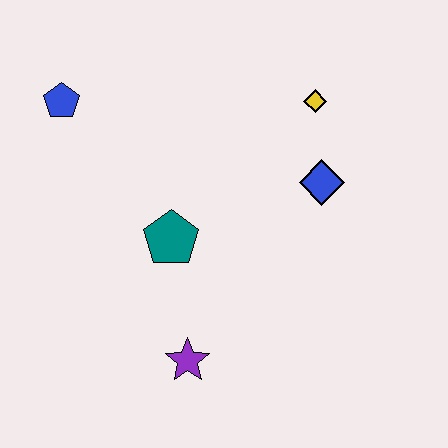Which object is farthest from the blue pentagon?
The purple star is farthest from the blue pentagon.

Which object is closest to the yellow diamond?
The blue diamond is closest to the yellow diamond.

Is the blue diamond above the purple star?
Yes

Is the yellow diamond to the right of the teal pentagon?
Yes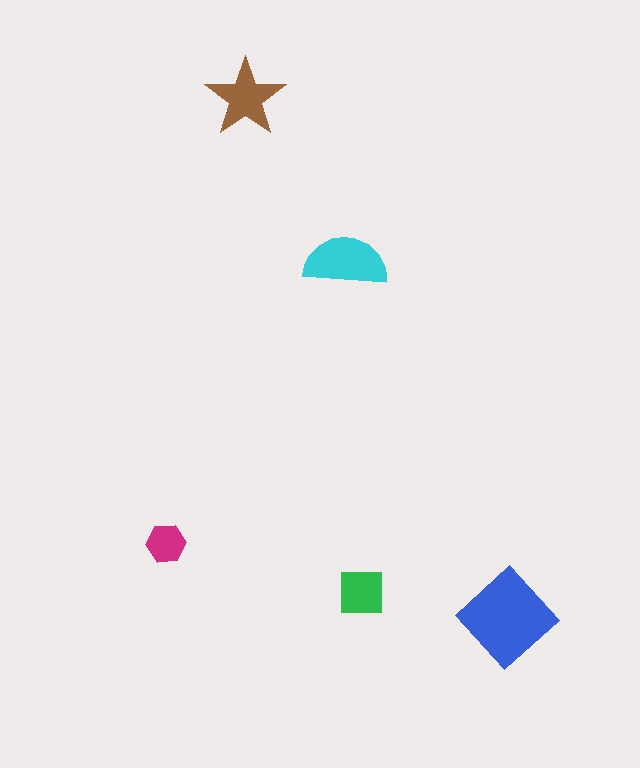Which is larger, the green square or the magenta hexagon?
The green square.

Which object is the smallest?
The magenta hexagon.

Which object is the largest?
The blue diamond.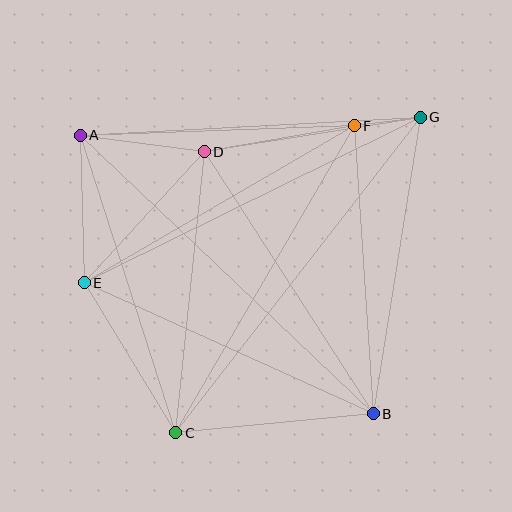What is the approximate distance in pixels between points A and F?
The distance between A and F is approximately 274 pixels.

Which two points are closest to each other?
Points F and G are closest to each other.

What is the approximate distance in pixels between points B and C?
The distance between B and C is approximately 198 pixels.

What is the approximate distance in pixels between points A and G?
The distance between A and G is approximately 340 pixels.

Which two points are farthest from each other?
Points A and B are farthest from each other.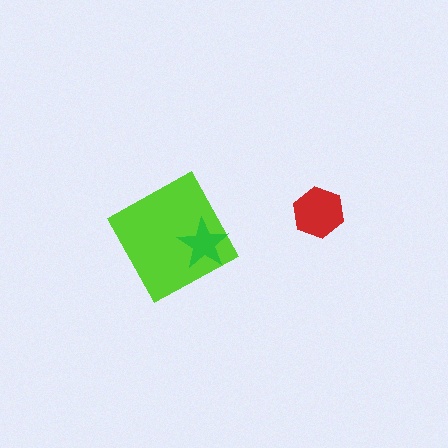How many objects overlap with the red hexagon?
0 objects overlap with the red hexagon.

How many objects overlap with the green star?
1 object overlaps with the green star.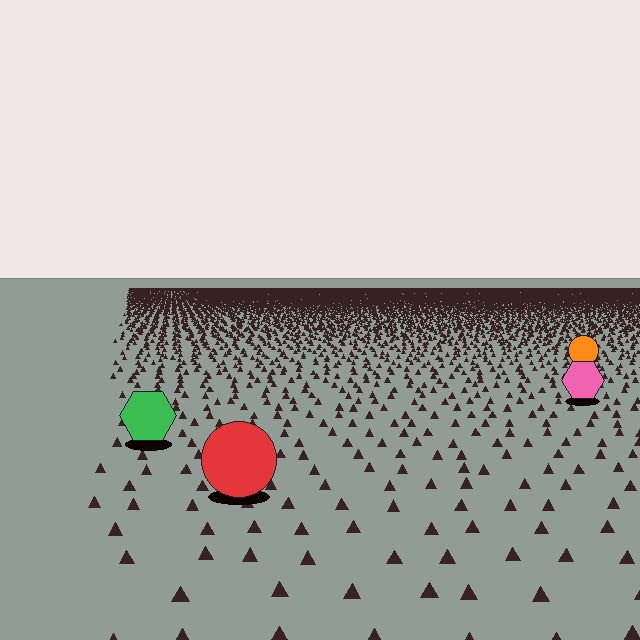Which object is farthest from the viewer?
The orange circle is farthest from the viewer. It appears smaller and the ground texture around it is denser.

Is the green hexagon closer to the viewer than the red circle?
No. The red circle is closer — you can tell from the texture gradient: the ground texture is coarser near it.